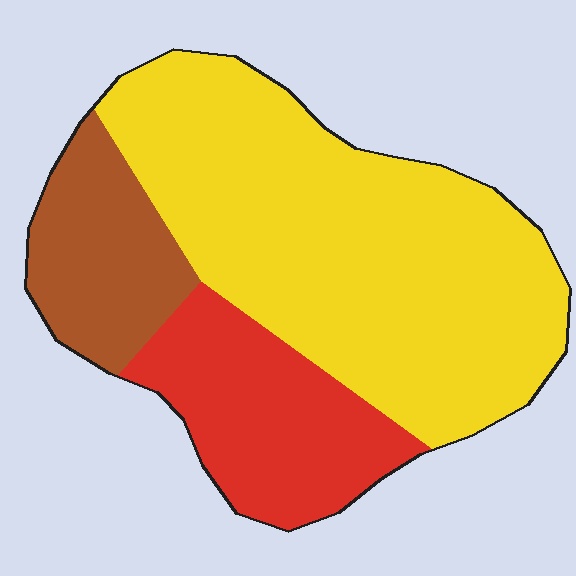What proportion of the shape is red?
Red covers 23% of the shape.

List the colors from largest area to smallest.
From largest to smallest: yellow, red, brown.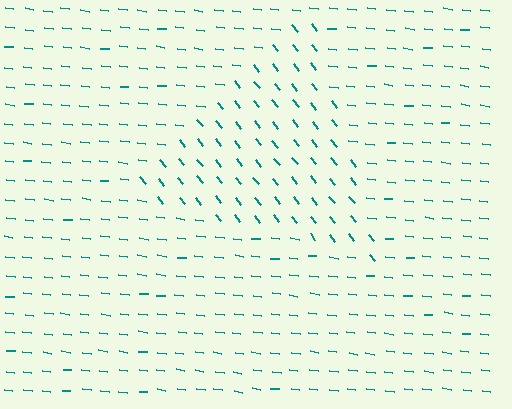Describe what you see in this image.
The image is filled with small teal line segments. A triangle region in the image has lines oriented differently from the surrounding lines, creating a visible texture boundary.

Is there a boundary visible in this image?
Yes, there is a texture boundary formed by a change in line orientation.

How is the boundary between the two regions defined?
The boundary is defined purely by a change in line orientation (approximately 45 degrees difference). All lines are the same color and thickness.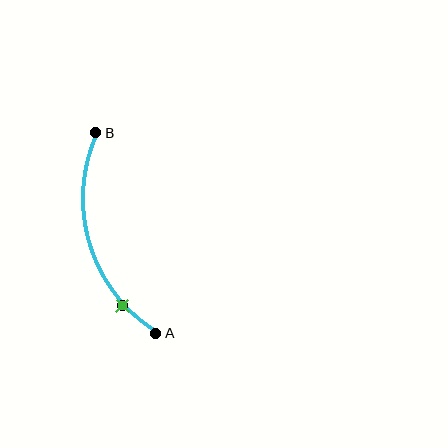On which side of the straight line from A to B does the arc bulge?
The arc bulges to the left of the straight line connecting A and B.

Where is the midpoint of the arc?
The arc midpoint is the point on the curve farthest from the straight line joining A and B. It sits to the left of that line.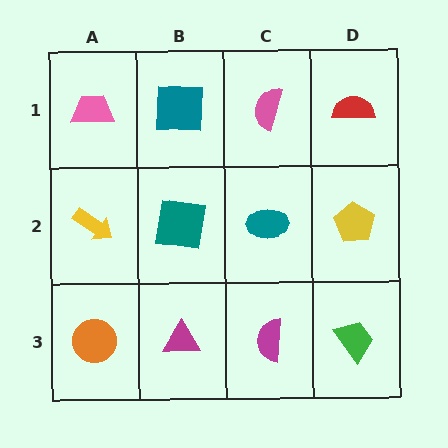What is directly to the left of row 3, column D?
A magenta semicircle.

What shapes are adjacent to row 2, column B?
A teal square (row 1, column B), a magenta triangle (row 3, column B), a yellow arrow (row 2, column A), a teal ellipse (row 2, column C).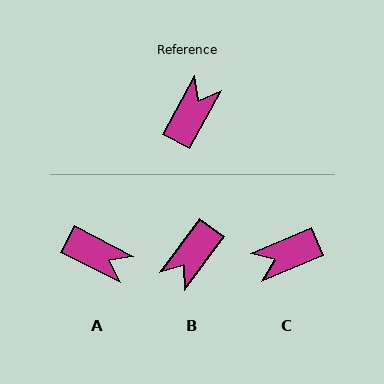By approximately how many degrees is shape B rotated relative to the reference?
Approximately 172 degrees counter-clockwise.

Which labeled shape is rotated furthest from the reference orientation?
B, about 172 degrees away.